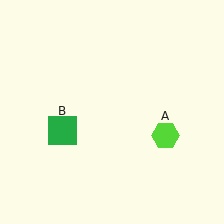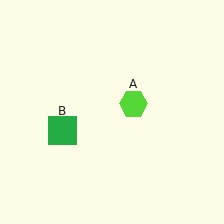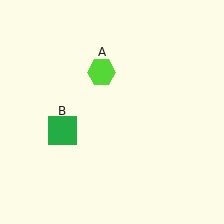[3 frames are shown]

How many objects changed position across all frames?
1 object changed position: lime hexagon (object A).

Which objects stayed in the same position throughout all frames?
Green square (object B) remained stationary.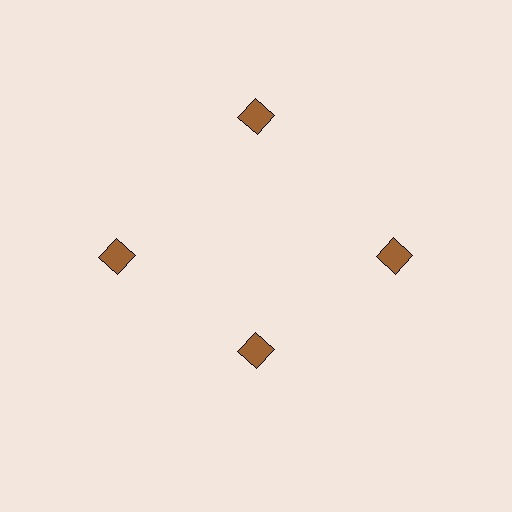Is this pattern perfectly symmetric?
No. The 4 brown squares are arranged in a ring, but one element near the 6 o'clock position is pulled inward toward the center, breaking the 4-fold rotational symmetry.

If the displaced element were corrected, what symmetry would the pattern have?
It would have 4-fold rotational symmetry — the pattern would map onto itself every 90 degrees.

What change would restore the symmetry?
The symmetry would be restored by moving it outward, back onto the ring so that all 4 squares sit at equal angles and equal distance from the center.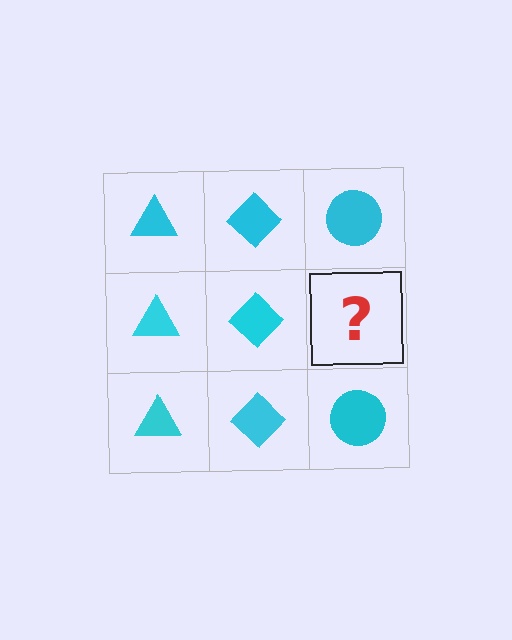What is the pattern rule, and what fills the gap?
The rule is that each column has a consistent shape. The gap should be filled with a cyan circle.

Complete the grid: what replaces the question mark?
The question mark should be replaced with a cyan circle.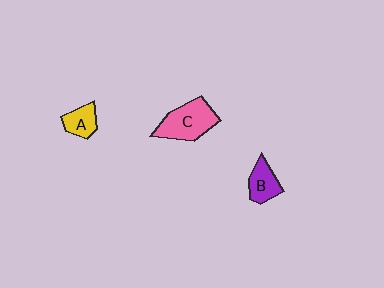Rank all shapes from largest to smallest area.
From largest to smallest: C (pink), B (purple), A (yellow).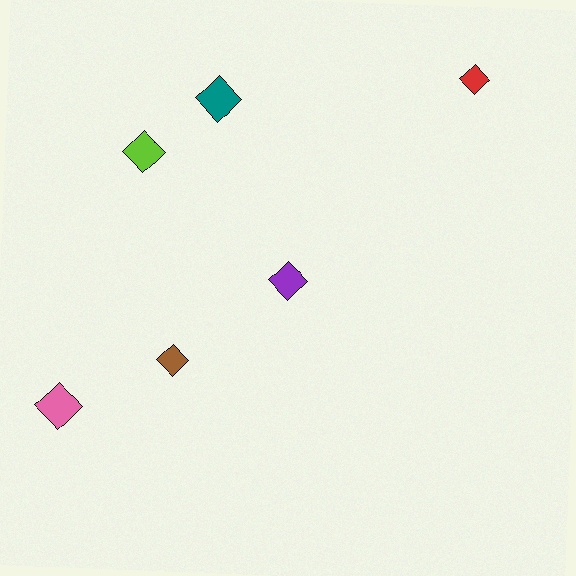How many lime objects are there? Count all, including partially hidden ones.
There is 1 lime object.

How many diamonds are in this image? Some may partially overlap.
There are 6 diamonds.